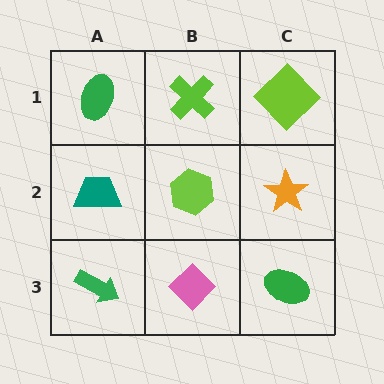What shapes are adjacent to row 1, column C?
An orange star (row 2, column C), a lime cross (row 1, column B).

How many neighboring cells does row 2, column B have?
4.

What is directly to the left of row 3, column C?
A pink diamond.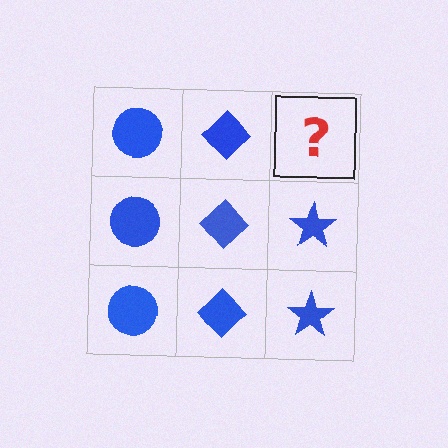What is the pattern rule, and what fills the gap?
The rule is that each column has a consistent shape. The gap should be filled with a blue star.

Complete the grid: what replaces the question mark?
The question mark should be replaced with a blue star.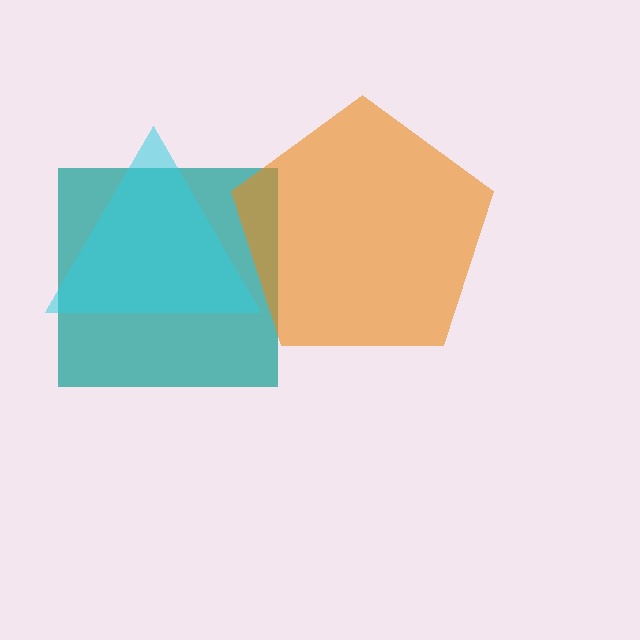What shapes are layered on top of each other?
The layered shapes are: a teal square, a cyan triangle, an orange pentagon.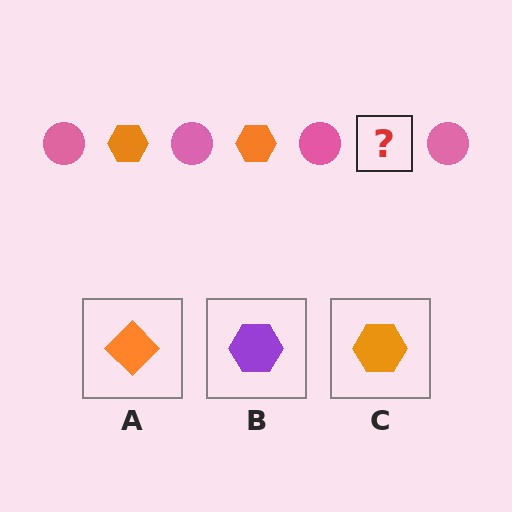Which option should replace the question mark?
Option C.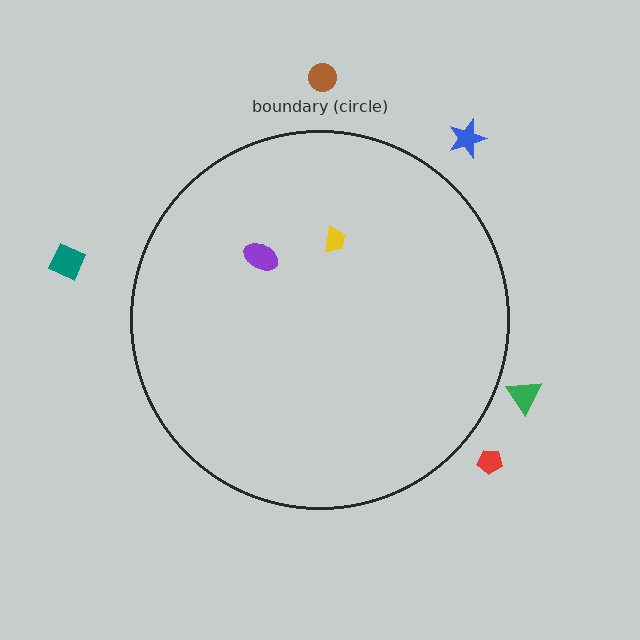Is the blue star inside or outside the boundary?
Outside.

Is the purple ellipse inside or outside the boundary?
Inside.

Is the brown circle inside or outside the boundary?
Outside.